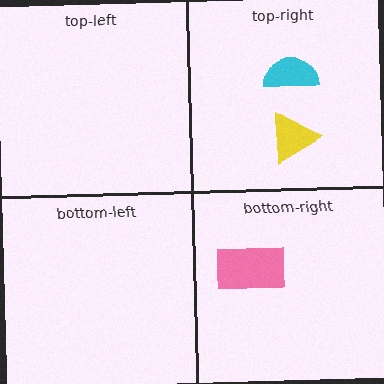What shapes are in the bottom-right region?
The pink rectangle.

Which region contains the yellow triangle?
The top-right region.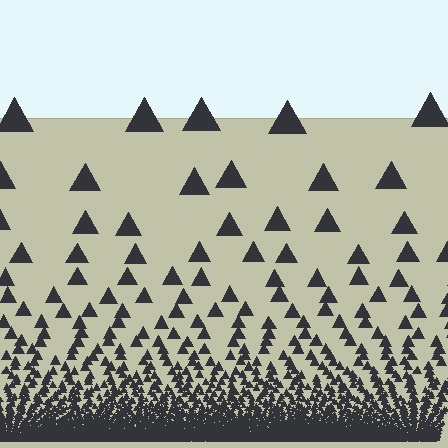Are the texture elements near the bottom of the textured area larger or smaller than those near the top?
Smaller. The gradient is inverted — elements near the bottom are smaller and denser.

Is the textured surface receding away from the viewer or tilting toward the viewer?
The surface appears to tilt toward the viewer. Texture elements get larger and sparser toward the top.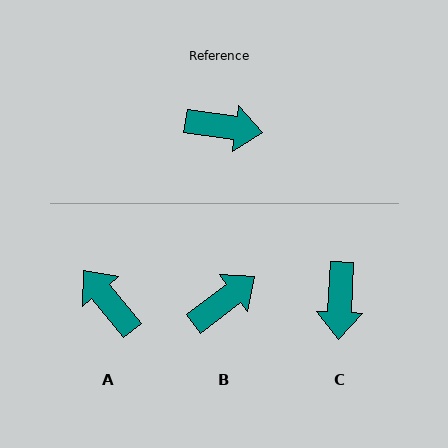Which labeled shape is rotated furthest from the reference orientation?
A, about 138 degrees away.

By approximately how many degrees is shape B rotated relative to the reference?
Approximately 46 degrees counter-clockwise.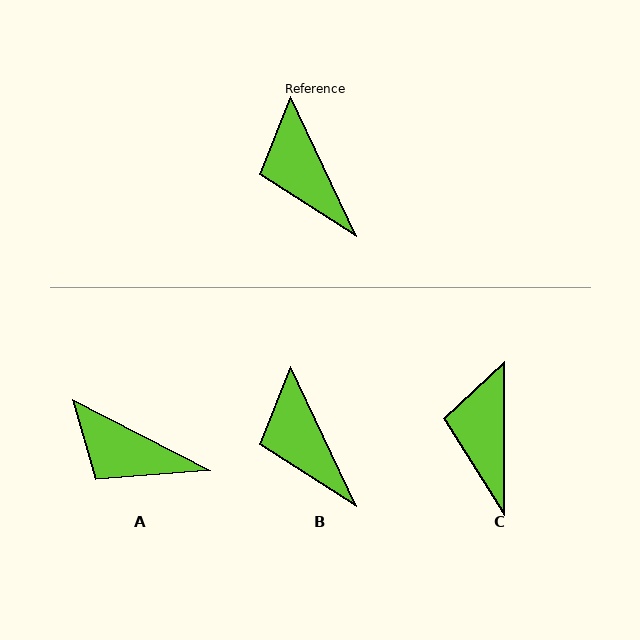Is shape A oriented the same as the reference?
No, it is off by about 37 degrees.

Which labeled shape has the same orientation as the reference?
B.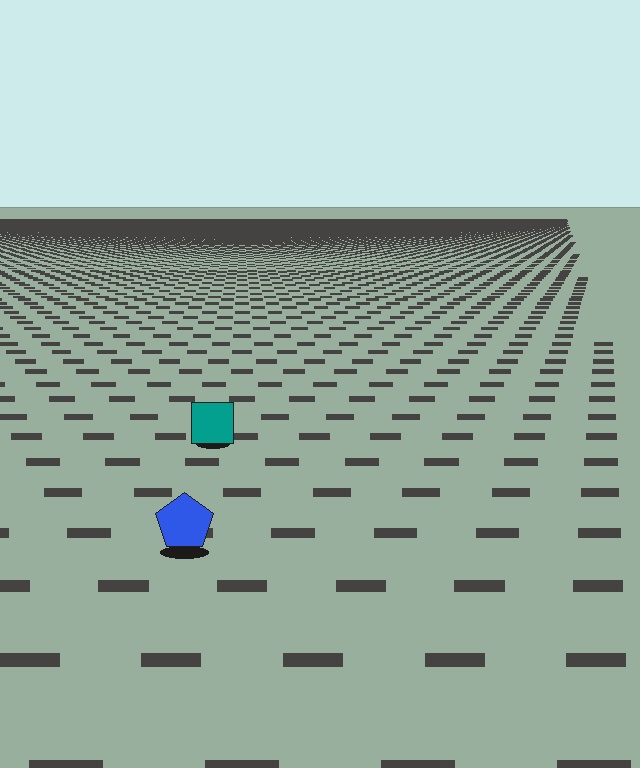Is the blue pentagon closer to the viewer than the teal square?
Yes. The blue pentagon is closer — you can tell from the texture gradient: the ground texture is coarser near it.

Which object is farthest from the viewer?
The teal square is farthest from the viewer. It appears smaller and the ground texture around it is denser.